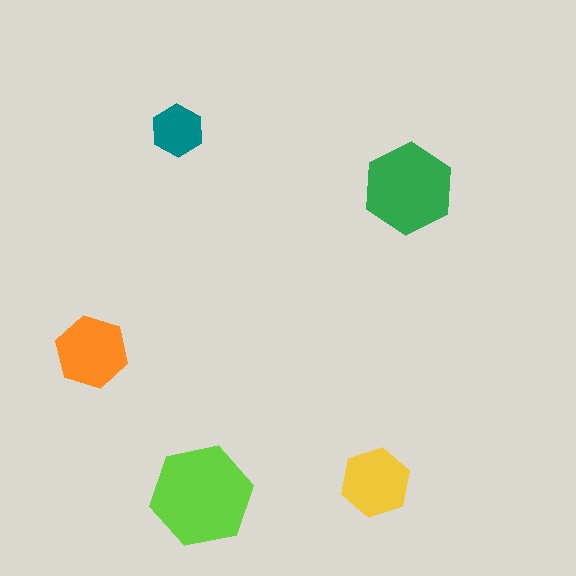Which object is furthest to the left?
The orange hexagon is leftmost.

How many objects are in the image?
There are 5 objects in the image.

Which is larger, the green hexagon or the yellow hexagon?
The green one.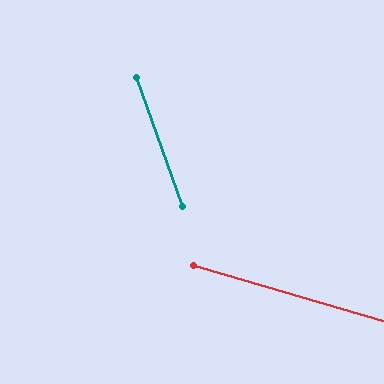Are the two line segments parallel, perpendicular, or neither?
Neither parallel nor perpendicular — they differ by about 54°.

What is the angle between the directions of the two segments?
Approximately 54 degrees.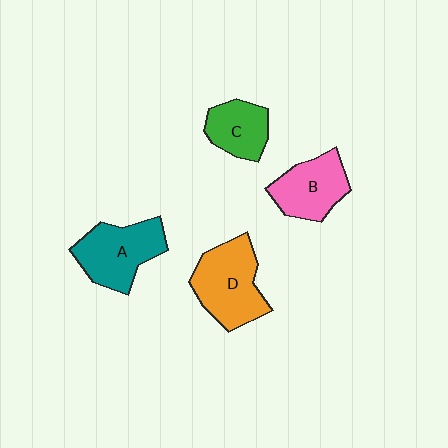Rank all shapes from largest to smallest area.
From largest to smallest: D (orange), A (teal), B (pink), C (green).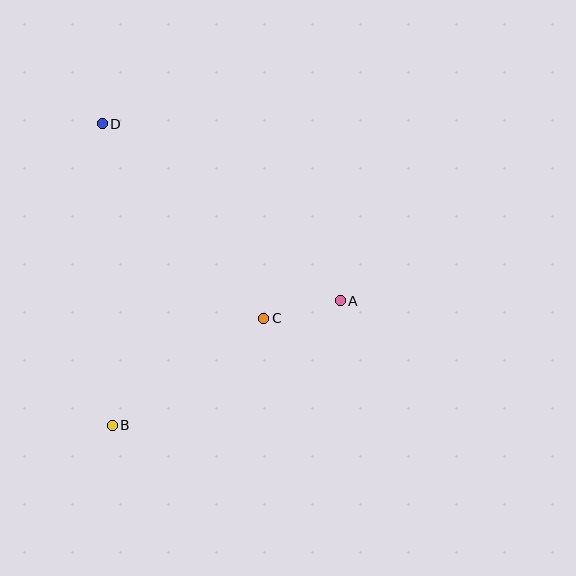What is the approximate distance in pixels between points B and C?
The distance between B and C is approximately 185 pixels.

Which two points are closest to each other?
Points A and C are closest to each other.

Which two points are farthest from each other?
Points B and D are farthest from each other.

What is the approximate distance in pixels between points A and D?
The distance between A and D is approximately 297 pixels.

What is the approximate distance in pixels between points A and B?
The distance between A and B is approximately 260 pixels.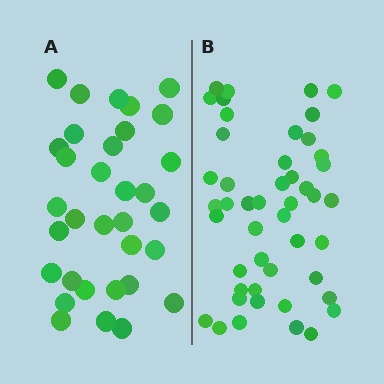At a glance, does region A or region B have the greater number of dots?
Region B (the right region) has more dots.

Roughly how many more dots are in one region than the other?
Region B has approximately 15 more dots than region A.